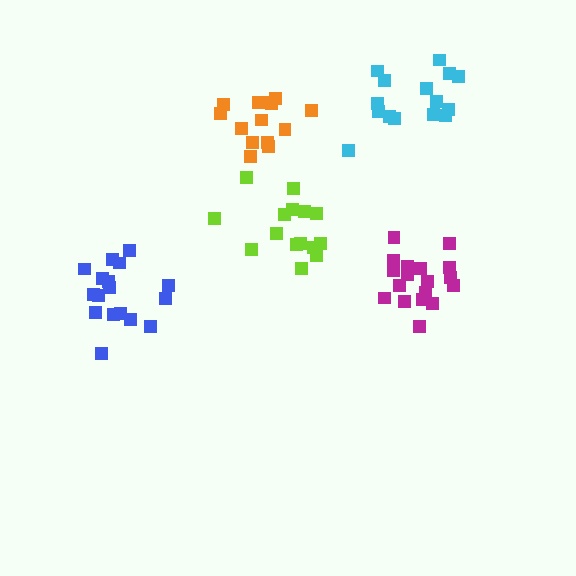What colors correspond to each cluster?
The clusters are colored: magenta, blue, cyan, lime, orange.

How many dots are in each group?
Group 1: 18 dots, Group 2: 17 dots, Group 3: 15 dots, Group 4: 15 dots, Group 5: 14 dots (79 total).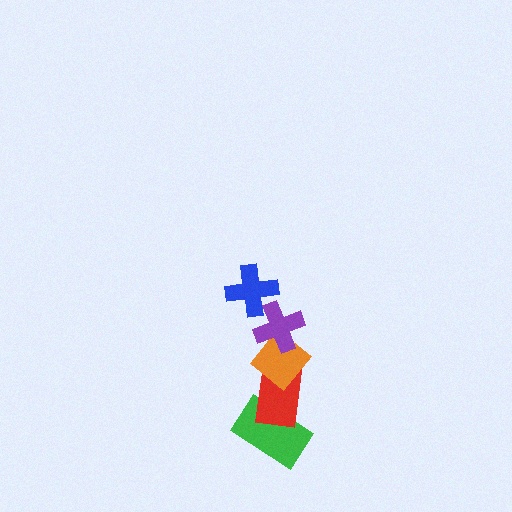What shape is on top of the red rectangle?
The orange diamond is on top of the red rectangle.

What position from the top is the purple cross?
The purple cross is 2nd from the top.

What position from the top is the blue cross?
The blue cross is 1st from the top.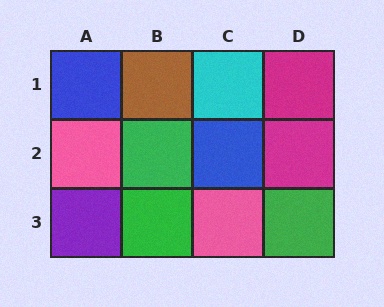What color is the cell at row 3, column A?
Purple.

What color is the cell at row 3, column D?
Green.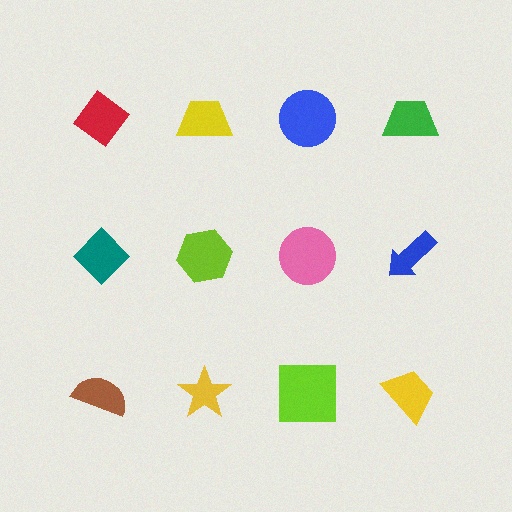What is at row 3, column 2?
A yellow star.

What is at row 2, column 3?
A pink circle.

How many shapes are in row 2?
4 shapes.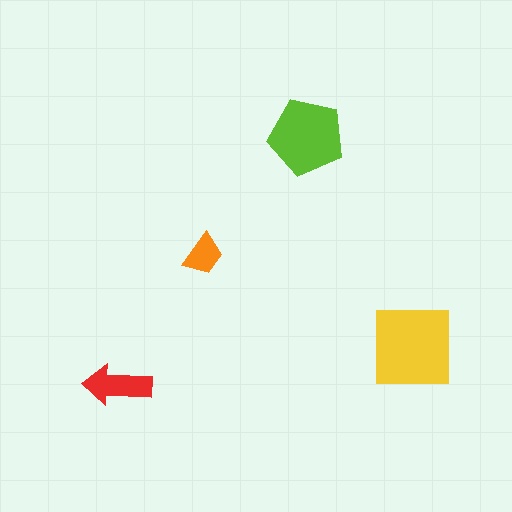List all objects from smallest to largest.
The orange trapezoid, the red arrow, the lime pentagon, the yellow square.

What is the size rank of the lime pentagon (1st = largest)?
2nd.